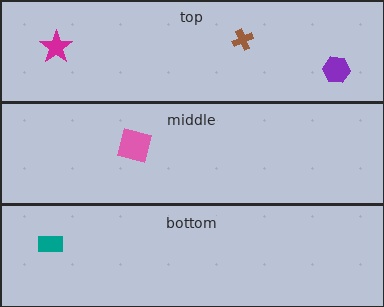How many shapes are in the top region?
3.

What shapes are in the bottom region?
The teal rectangle.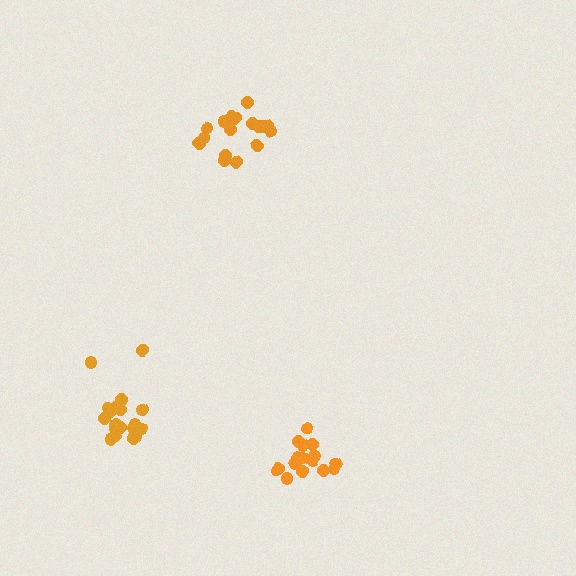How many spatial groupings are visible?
There are 3 spatial groupings.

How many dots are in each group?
Group 1: 17 dots, Group 2: 18 dots, Group 3: 20 dots (55 total).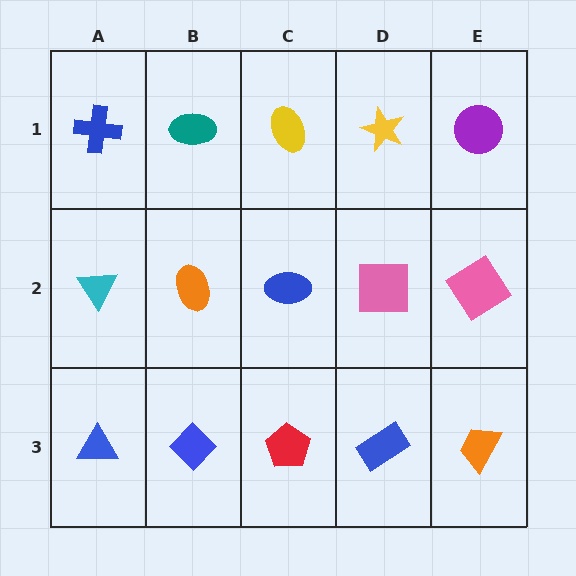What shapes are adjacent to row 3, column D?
A pink square (row 2, column D), a red pentagon (row 3, column C), an orange trapezoid (row 3, column E).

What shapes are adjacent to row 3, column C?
A blue ellipse (row 2, column C), a blue diamond (row 3, column B), a blue rectangle (row 3, column D).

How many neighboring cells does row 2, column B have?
4.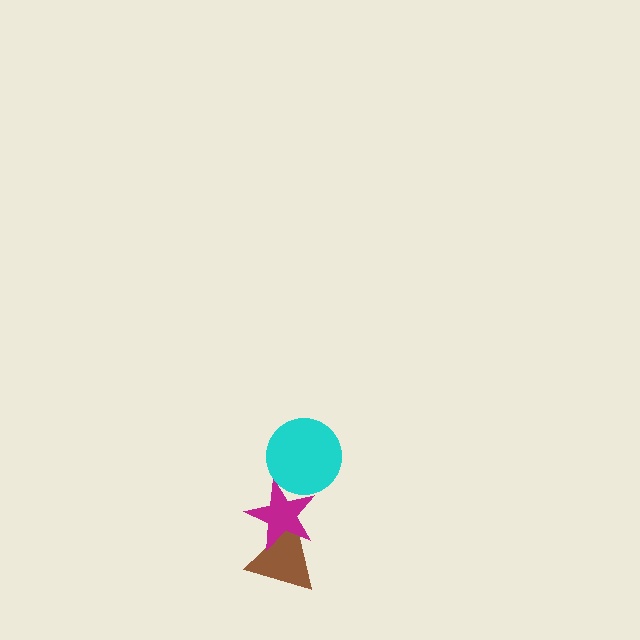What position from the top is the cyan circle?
The cyan circle is 1st from the top.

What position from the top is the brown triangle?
The brown triangle is 3rd from the top.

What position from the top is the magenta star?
The magenta star is 2nd from the top.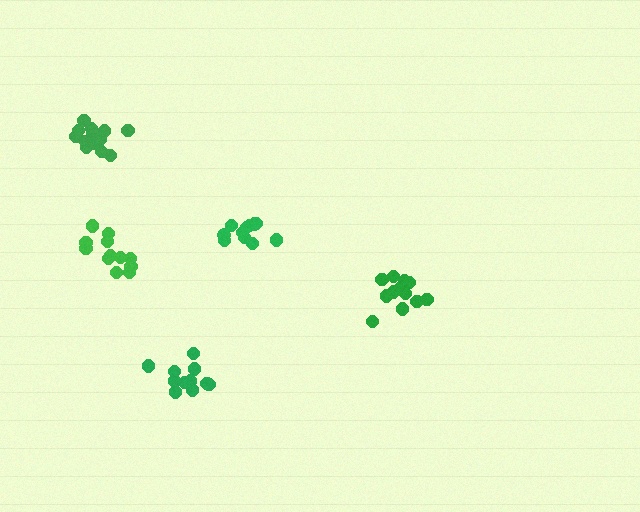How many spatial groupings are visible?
There are 5 spatial groupings.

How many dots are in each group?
Group 1: 11 dots, Group 2: 12 dots, Group 3: 13 dots, Group 4: 11 dots, Group 5: 13 dots (60 total).